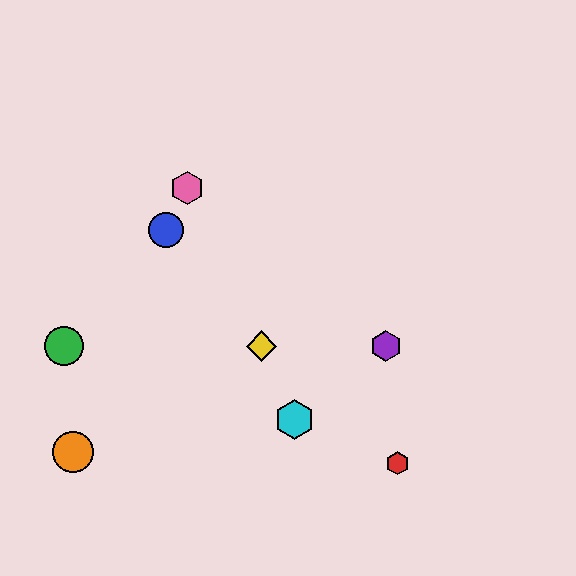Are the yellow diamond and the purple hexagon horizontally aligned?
Yes, both are at y≈346.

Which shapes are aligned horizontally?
The green circle, the yellow diamond, the purple hexagon are aligned horizontally.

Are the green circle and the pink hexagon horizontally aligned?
No, the green circle is at y≈346 and the pink hexagon is at y≈188.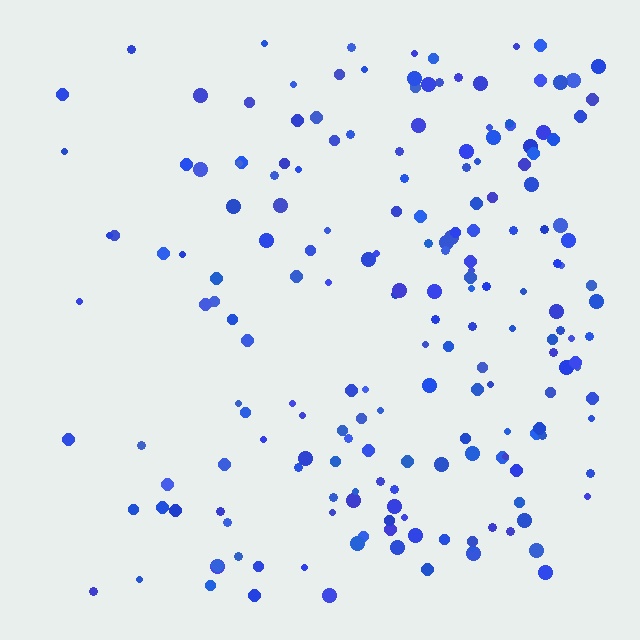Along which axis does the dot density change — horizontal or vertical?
Horizontal.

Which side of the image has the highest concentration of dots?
The right.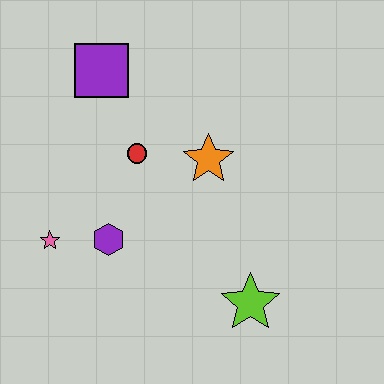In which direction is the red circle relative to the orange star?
The red circle is to the left of the orange star.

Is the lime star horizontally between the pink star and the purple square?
No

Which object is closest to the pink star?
The purple hexagon is closest to the pink star.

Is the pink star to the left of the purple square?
Yes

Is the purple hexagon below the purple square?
Yes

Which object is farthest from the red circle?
The lime star is farthest from the red circle.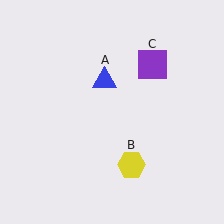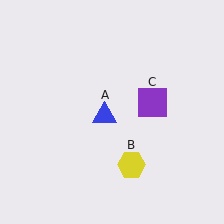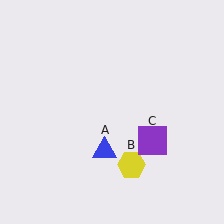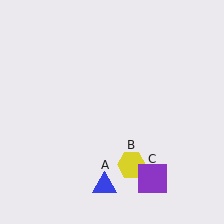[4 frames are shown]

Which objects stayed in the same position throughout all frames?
Yellow hexagon (object B) remained stationary.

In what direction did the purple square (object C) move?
The purple square (object C) moved down.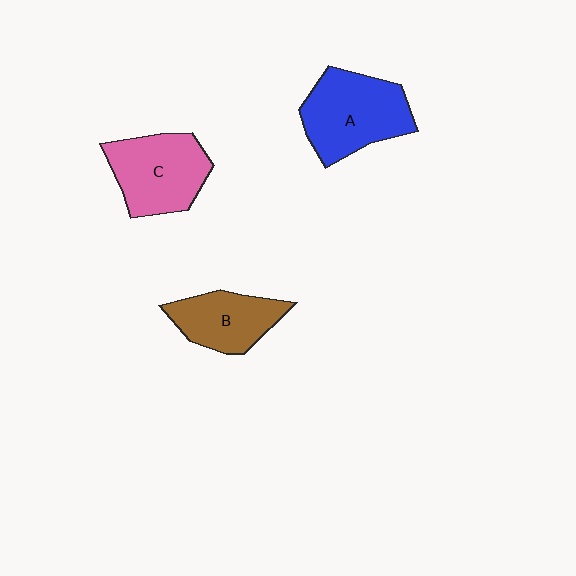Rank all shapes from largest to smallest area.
From largest to smallest: A (blue), C (pink), B (brown).